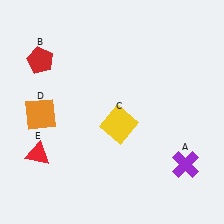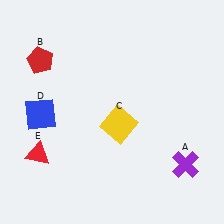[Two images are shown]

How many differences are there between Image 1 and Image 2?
There is 1 difference between the two images.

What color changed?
The square (D) changed from orange in Image 1 to blue in Image 2.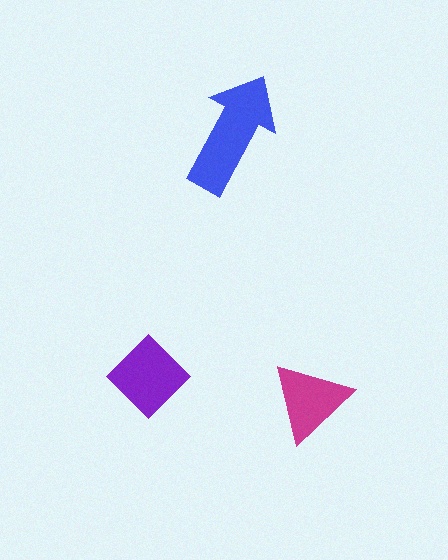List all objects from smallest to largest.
The magenta triangle, the purple diamond, the blue arrow.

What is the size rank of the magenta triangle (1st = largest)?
3rd.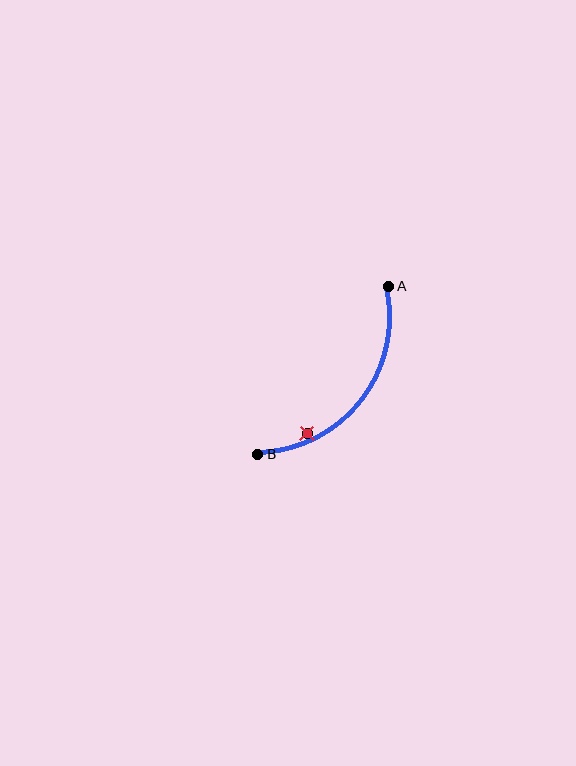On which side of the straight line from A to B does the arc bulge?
The arc bulges below and to the right of the straight line connecting A and B.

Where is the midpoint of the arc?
The arc midpoint is the point on the curve farthest from the straight line joining A and B. It sits below and to the right of that line.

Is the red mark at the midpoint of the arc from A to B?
No — the red mark does not lie on the arc at all. It sits slightly inside the curve.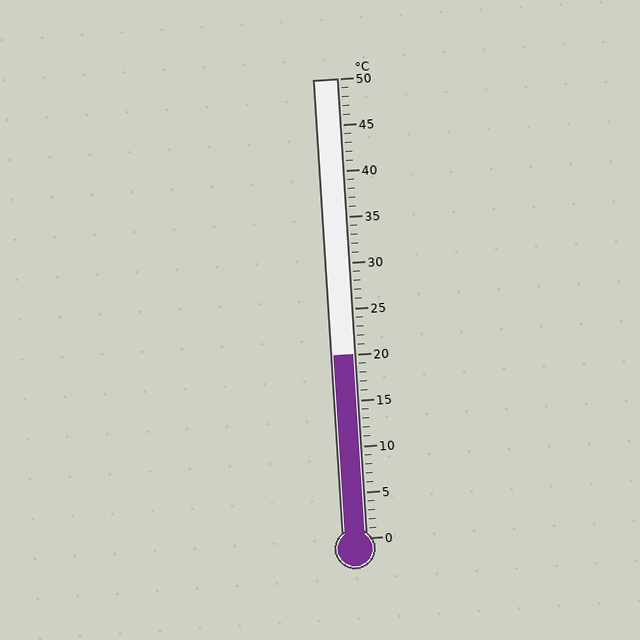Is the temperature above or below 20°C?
The temperature is at 20°C.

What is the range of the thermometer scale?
The thermometer scale ranges from 0°C to 50°C.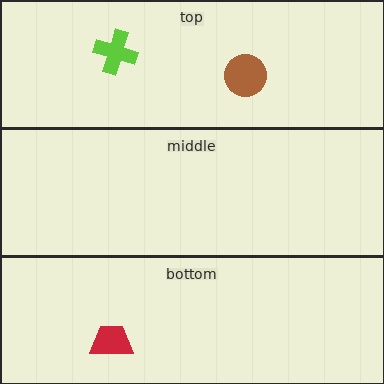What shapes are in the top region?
The brown circle, the lime cross.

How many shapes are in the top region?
2.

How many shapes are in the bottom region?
1.